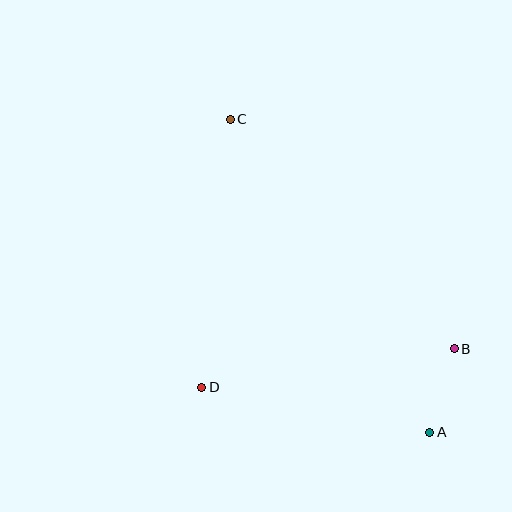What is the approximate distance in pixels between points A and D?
The distance between A and D is approximately 233 pixels.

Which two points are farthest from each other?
Points A and C are farthest from each other.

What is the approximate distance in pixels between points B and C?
The distance between B and C is approximately 320 pixels.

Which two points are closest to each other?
Points A and B are closest to each other.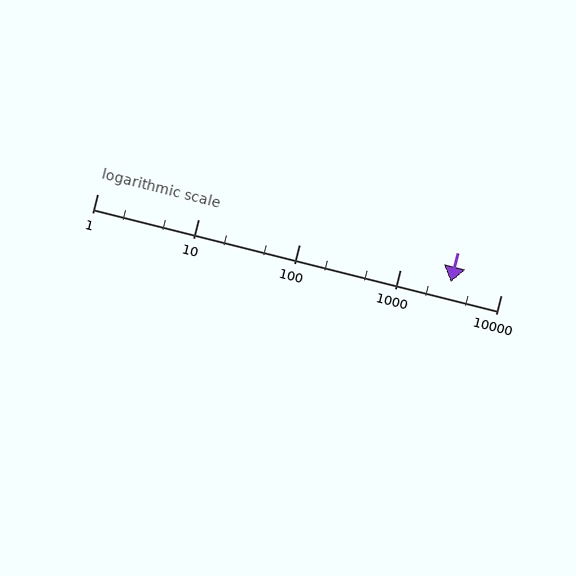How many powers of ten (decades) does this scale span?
The scale spans 4 decades, from 1 to 10000.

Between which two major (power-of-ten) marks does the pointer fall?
The pointer is between 1000 and 10000.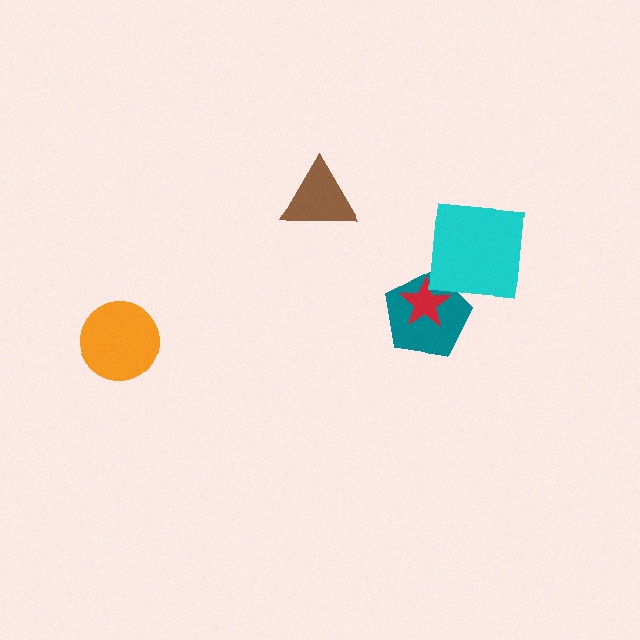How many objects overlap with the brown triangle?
0 objects overlap with the brown triangle.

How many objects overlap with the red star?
1 object overlaps with the red star.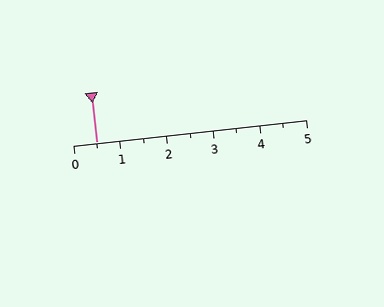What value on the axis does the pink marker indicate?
The marker indicates approximately 0.5.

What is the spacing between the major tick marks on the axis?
The major ticks are spaced 1 apart.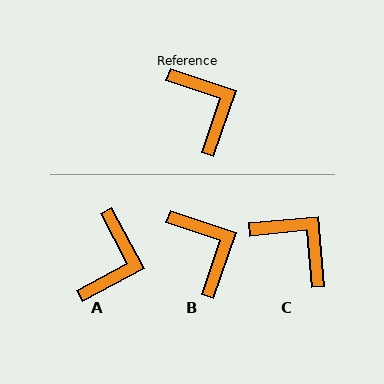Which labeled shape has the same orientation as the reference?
B.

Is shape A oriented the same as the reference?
No, it is off by about 43 degrees.